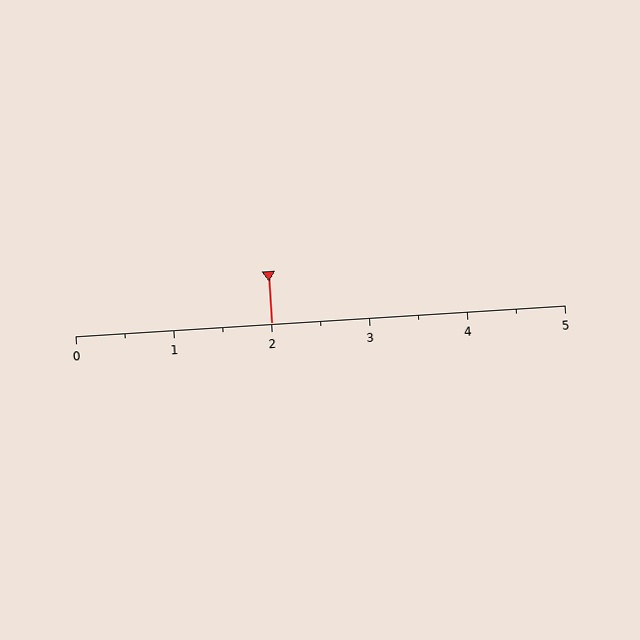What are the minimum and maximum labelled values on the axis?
The axis runs from 0 to 5.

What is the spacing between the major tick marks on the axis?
The major ticks are spaced 1 apart.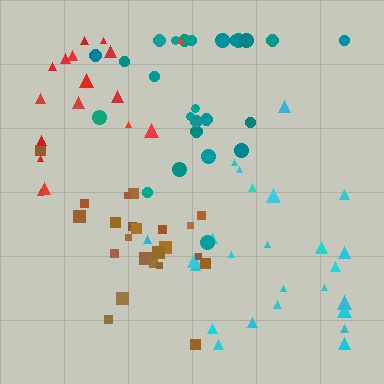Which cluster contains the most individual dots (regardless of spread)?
Cyan (26).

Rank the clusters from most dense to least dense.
brown, cyan, teal, red.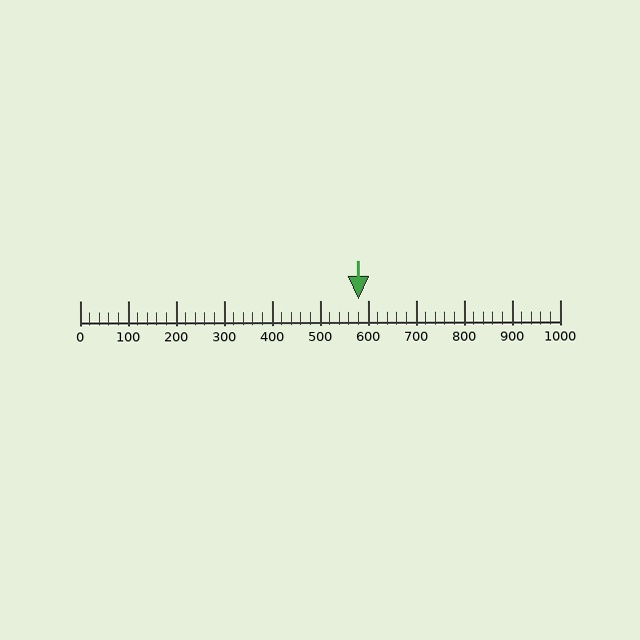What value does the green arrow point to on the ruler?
The green arrow points to approximately 580.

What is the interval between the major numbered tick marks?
The major tick marks are spaced 100 units apart.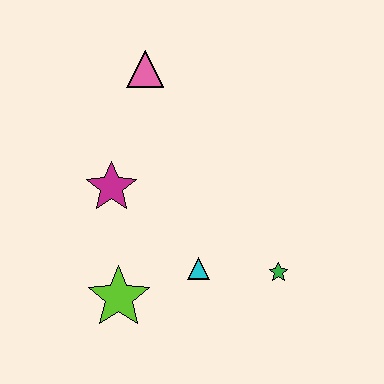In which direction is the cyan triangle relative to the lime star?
The cyan triangle is to the right of the lime star.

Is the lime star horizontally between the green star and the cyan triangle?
No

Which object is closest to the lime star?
The cyan triangle is closest to the lime star.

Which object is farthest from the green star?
The pink triangle is farthest from the green star.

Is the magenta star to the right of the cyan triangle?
No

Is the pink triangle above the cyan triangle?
Yes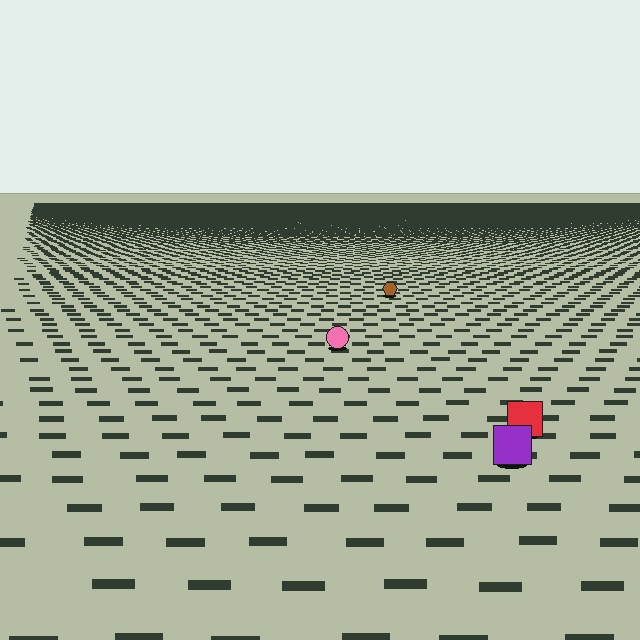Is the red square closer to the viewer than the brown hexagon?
Yes. The red square is closer — you can tell from the texture gradient: the ground texture is coarser near it.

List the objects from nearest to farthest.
From nearest to farthest: the purple square, the red square, the pink circle, the brown hexagon.